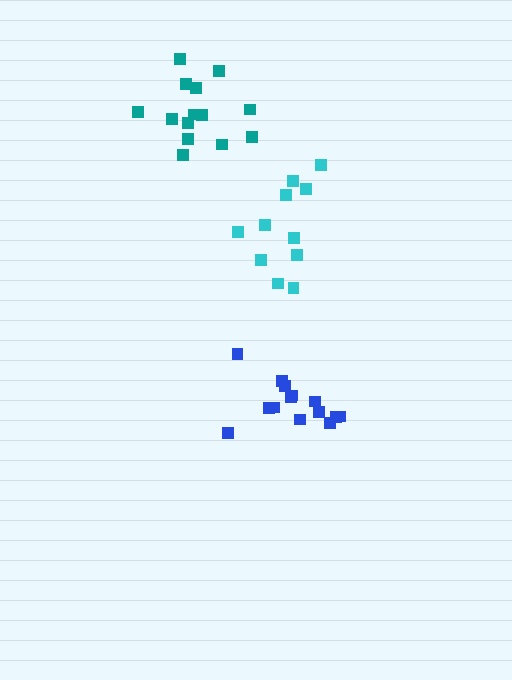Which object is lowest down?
The blue cluster is bottommost.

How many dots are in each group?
Group 1: 11 dots, Group 2: 14 dots, Group 3: 14 dots (39 total).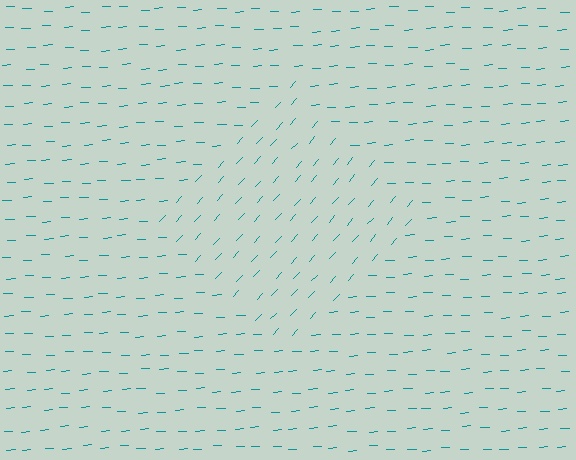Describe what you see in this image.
The image is filled with small teal line segments. A diamond region in the image has lines oriented differently from the surrounding lines, creating a visible texture boundary.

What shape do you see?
I see a diamond.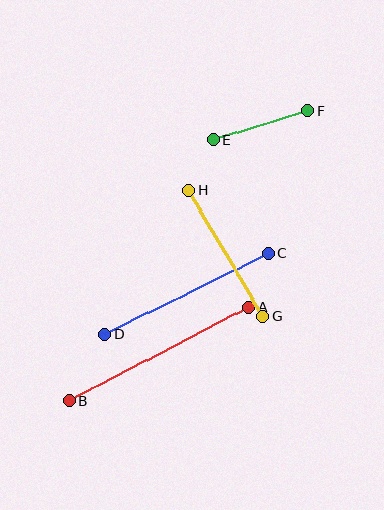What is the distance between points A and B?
The distance is approximately 202 pixels.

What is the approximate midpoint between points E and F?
The midpoint is at approximately (261, 125) pixels.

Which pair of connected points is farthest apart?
Points A and B are farthest apart.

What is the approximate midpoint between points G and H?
The midpoint is at approximately (226, 253) pixels.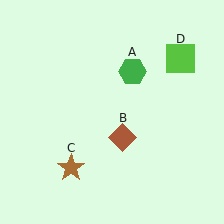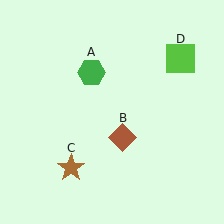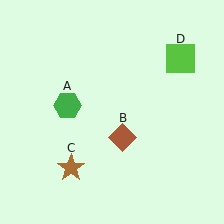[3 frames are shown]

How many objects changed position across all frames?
1 object changed position: green hexagon (object A).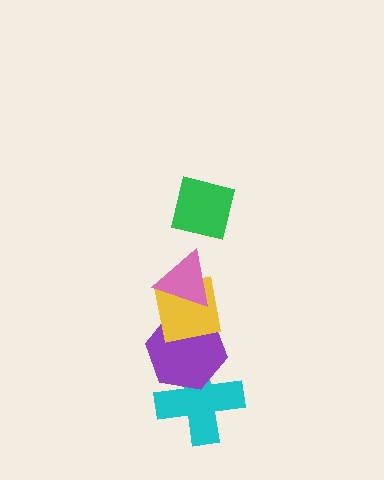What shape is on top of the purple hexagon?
The yellow square is on top of the purple hexagon.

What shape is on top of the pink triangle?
The green square is on top of the pink triangle.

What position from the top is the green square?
The green square is 1st from the top.